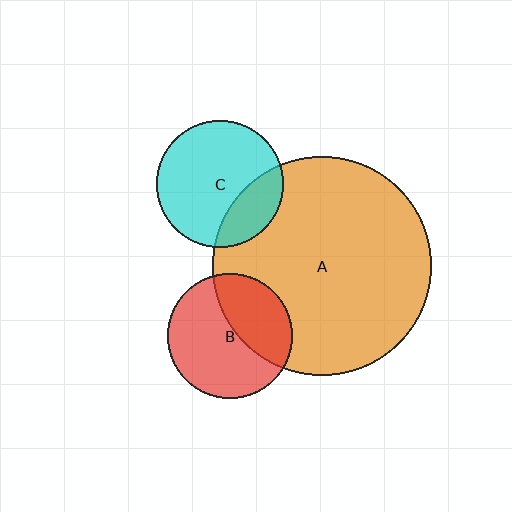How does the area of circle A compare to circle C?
Approximately 3.0 times.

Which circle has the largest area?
Circle A (orange).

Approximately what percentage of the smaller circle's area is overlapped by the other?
Approximately 40%.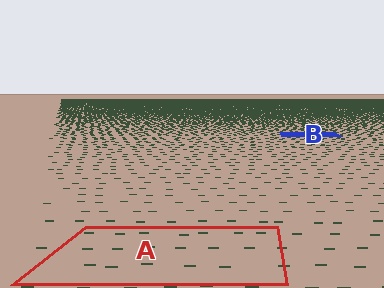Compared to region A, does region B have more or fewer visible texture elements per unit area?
Region B has more texture elements per unit area — they are packed more densely because it is farther away.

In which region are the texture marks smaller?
The texture marks are smaller in region B, because it is farther away.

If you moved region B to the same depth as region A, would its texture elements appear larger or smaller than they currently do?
They would appear larger. At a closer depth, the same texture elements are projected at a bigger on-screen size.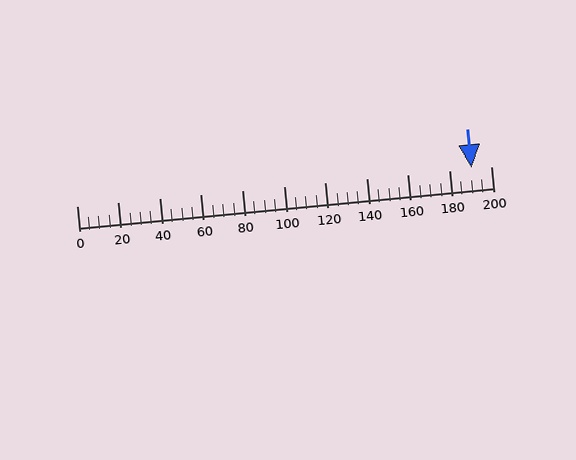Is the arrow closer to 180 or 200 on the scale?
The arrow is closer to 200.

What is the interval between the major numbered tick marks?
The major tick marks are spaced 20 units apart.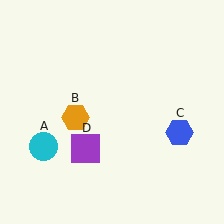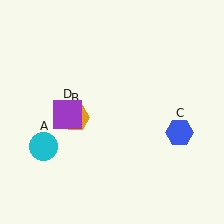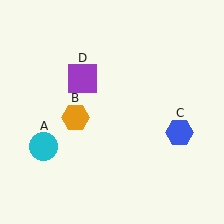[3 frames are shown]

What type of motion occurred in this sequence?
The purple square (object D) rotated clockwise around the center of the scene.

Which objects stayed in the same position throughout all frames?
Cyan circle (object A) and orange hexagon (object B) and blue hexagon (object C) remained stationary.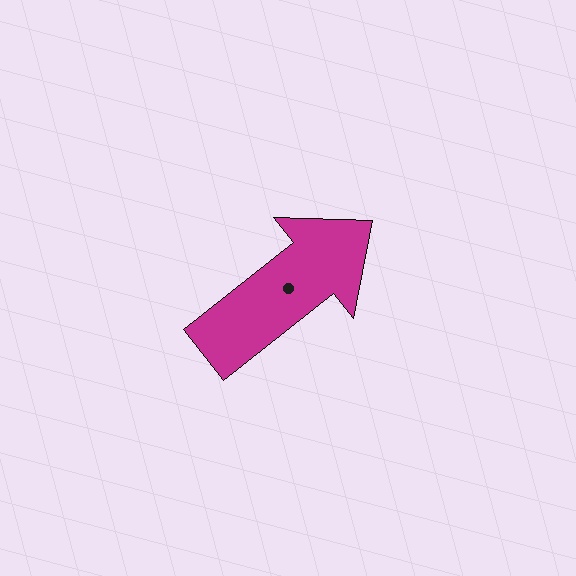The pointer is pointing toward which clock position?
Roughly 2 o'clock.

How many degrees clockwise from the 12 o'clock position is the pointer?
Approximately 51 degrees.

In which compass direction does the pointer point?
Northeast.